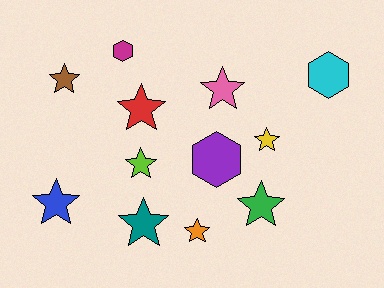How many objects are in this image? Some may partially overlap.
There are 12 objects.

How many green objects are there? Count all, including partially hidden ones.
There is 1 green object.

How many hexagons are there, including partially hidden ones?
There are 3 hexagons.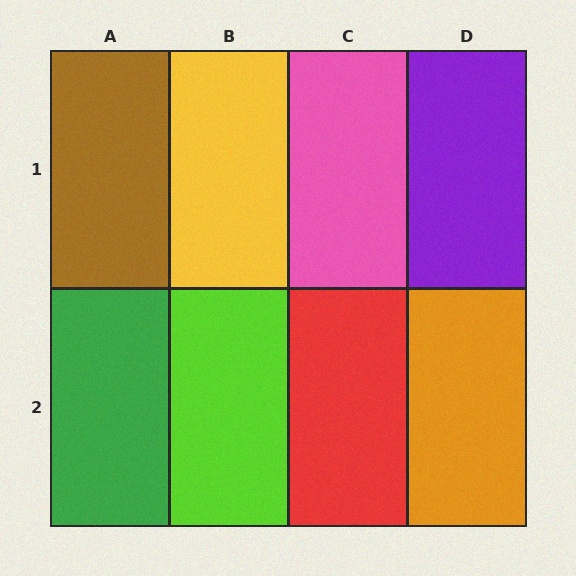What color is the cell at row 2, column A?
Green.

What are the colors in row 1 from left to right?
Brown, yellow, pink, purple.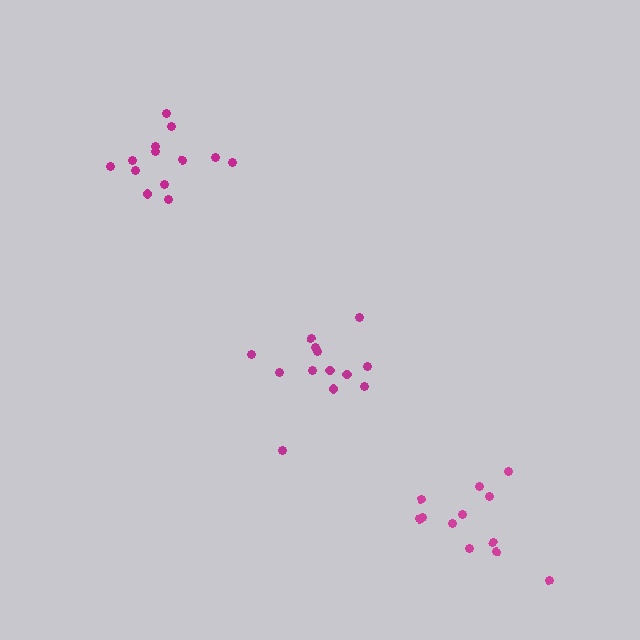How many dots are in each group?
Group 1: 12 dots, Group 2: 13 dots, Group 3: 13 dots (38 total).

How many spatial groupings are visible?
There are 3 spatial groupings.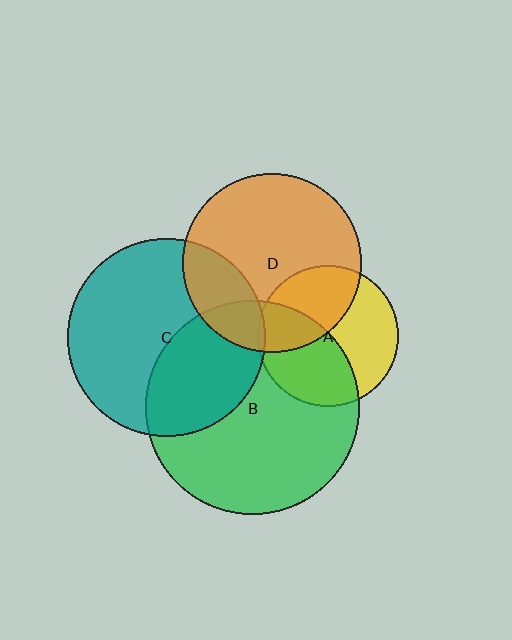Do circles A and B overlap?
Yes.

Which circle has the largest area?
Circle B (green).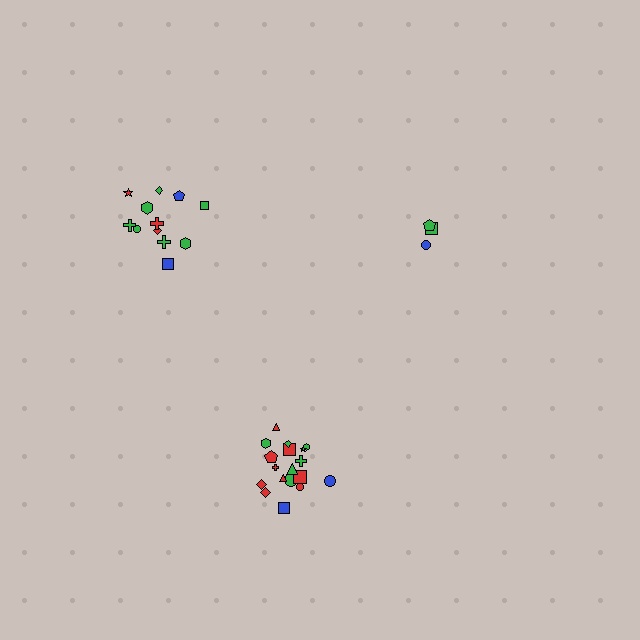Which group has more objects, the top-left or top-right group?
The top-left group.